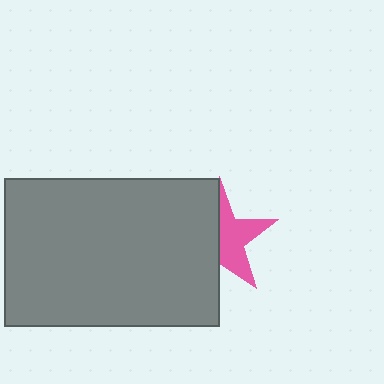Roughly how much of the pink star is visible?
About half of it is visible (roughly 51%).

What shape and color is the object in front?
The object in front is a gray rectangle.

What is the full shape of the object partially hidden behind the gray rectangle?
The partially hidden object is a pink star.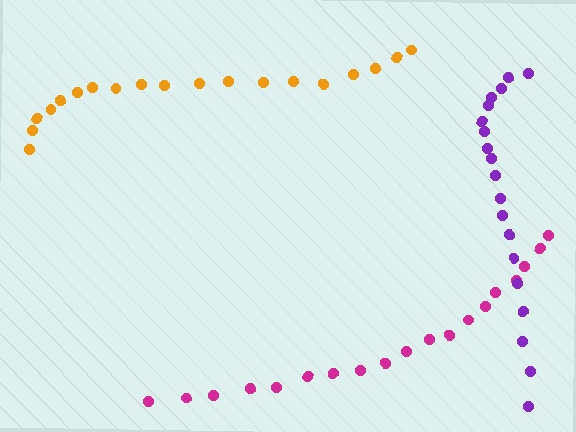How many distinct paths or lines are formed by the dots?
There are 3 distinct paths.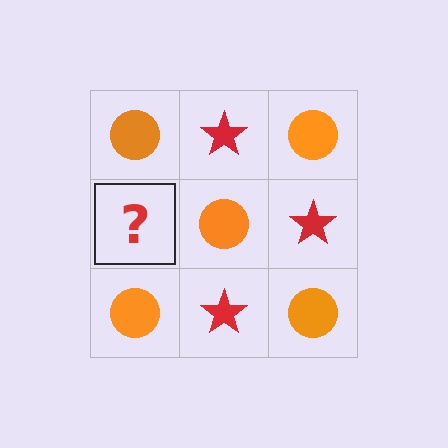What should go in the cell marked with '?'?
The missing cell should contain a red star.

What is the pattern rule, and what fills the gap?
The rule is that it alternates orange circle and red star in a checkerboard pattern. The gap should be filled with a red star.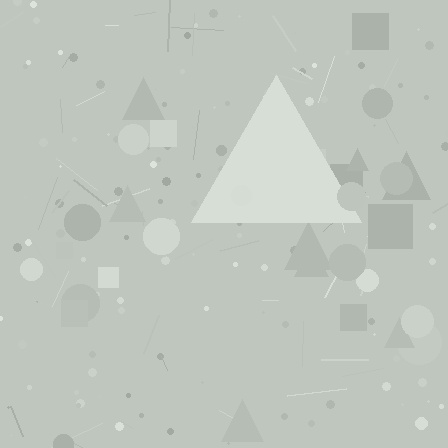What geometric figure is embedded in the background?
A triangle is embedded in the background.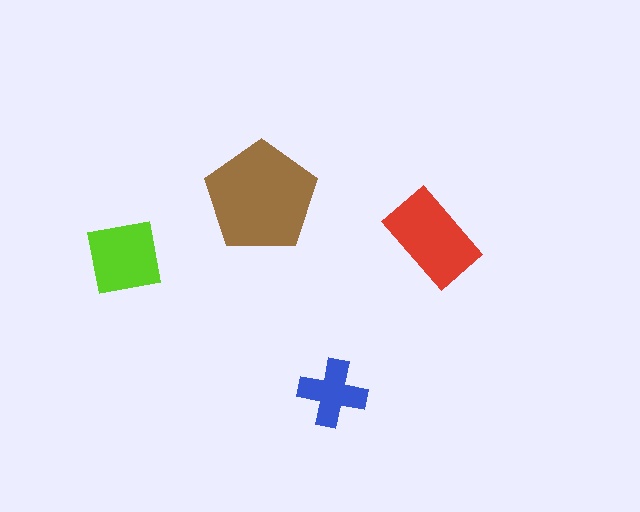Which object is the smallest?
The blue cross.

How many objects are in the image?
There are 4 objects in the image.